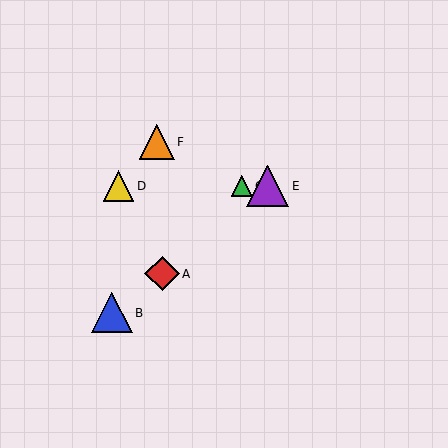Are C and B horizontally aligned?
No, C is at y≈186 and B is at y≈313.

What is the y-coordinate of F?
Object F is at y≈142.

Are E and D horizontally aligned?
Yes, both are at y≈186.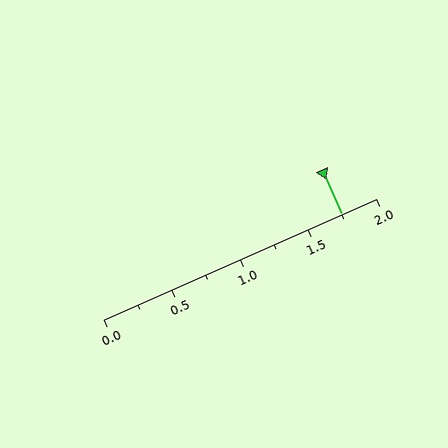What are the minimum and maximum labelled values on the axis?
The axis runs from 0.0 to 2.0.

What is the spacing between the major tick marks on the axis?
The major ticks are spaced 0.5 apart.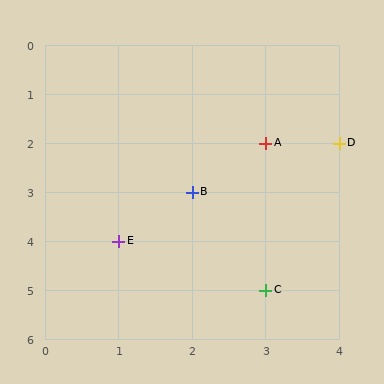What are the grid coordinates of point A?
Point A is at grid coordinates (3, 2).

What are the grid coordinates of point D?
Point D is at grid coordinates (4, 2).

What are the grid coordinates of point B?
Point B is at grid coordinates (2, 3).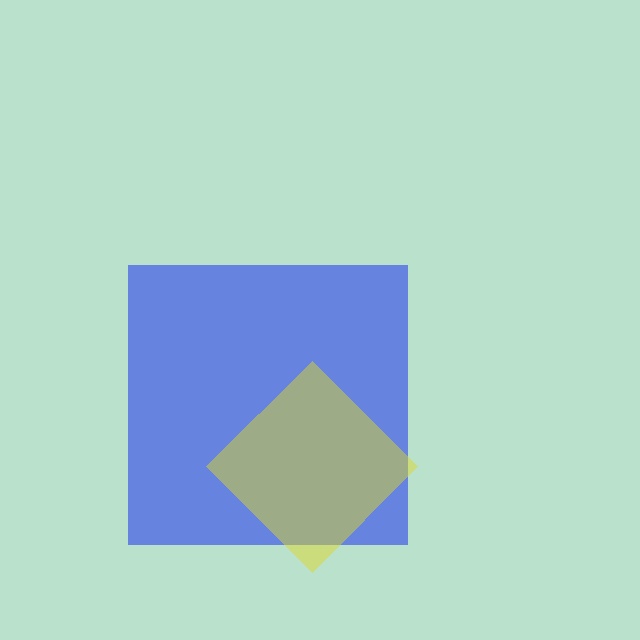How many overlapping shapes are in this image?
There are 2 overlapping shapes in the image.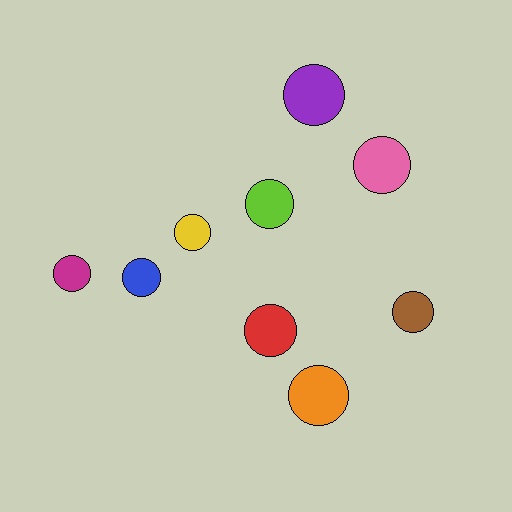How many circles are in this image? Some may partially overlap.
There are 9 circles.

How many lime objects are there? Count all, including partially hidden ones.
There is 1 lime object.